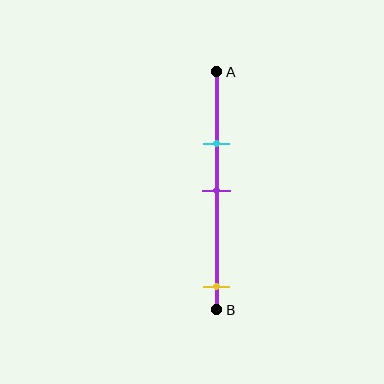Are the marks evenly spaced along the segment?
No, the marks are not evenly spaced.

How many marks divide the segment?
There are 3 marks dividing the segment.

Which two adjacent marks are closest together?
The cyan and purple marks are the closest adjacent pair.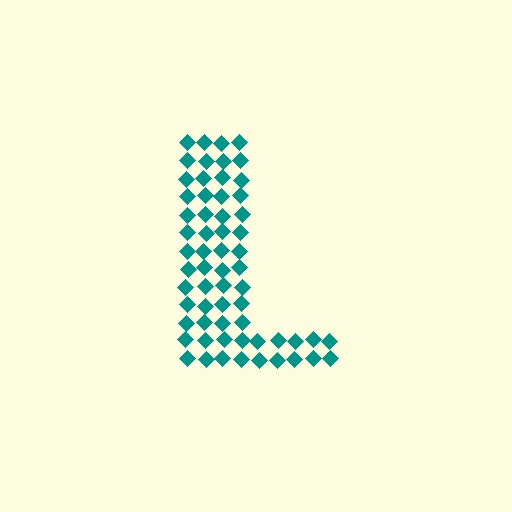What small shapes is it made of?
It is made of small diamonds.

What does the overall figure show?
The overall figure shows the letter L.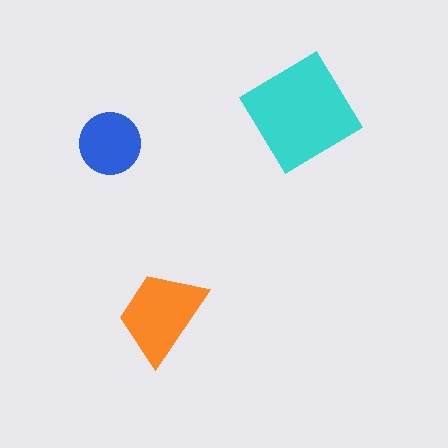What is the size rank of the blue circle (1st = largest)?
3rd.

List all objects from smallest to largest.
The blue circle, the orange trapezoid, the cyan diamond.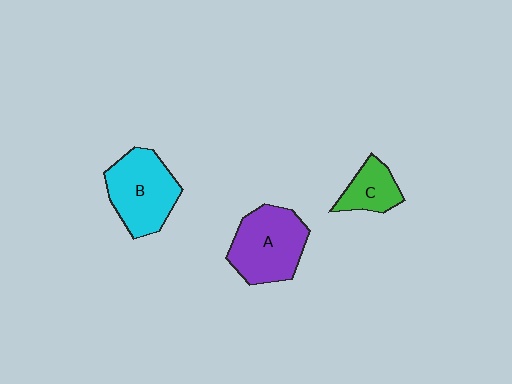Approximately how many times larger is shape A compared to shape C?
Approximately 2.0 times.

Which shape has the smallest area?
Shape C (green).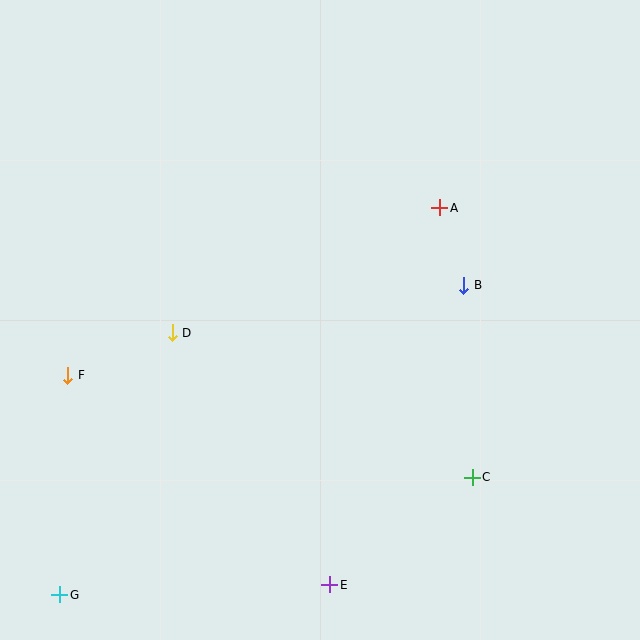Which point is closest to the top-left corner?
Point D is closest to the top-left corner.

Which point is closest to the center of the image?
Point B at (464, 285) is closest to the center.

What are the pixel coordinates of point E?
Point E is at (330, 585).